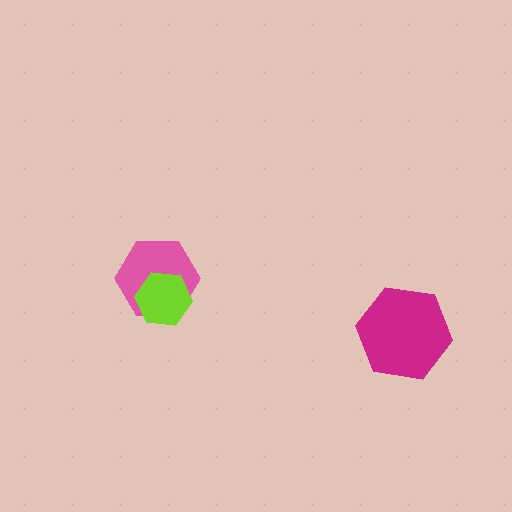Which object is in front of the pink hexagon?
The lime hexagon is in front of the pink hexagon.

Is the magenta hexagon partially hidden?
No, no other shape covers it.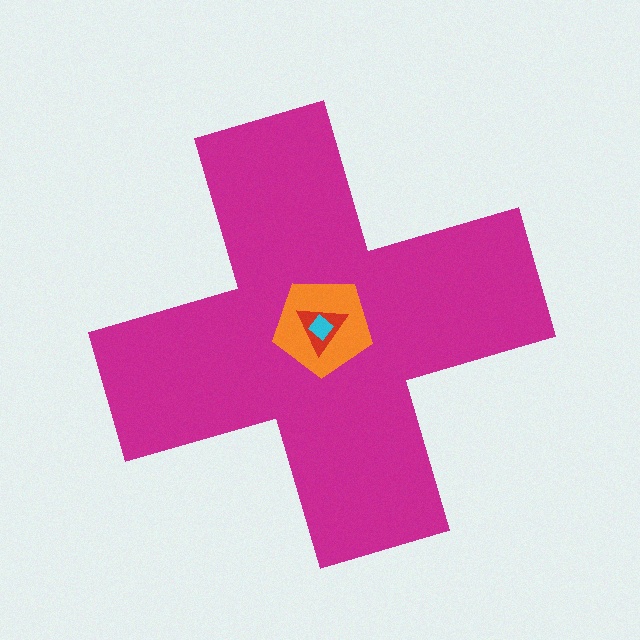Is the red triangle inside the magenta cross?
Yes.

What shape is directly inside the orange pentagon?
The red triangle.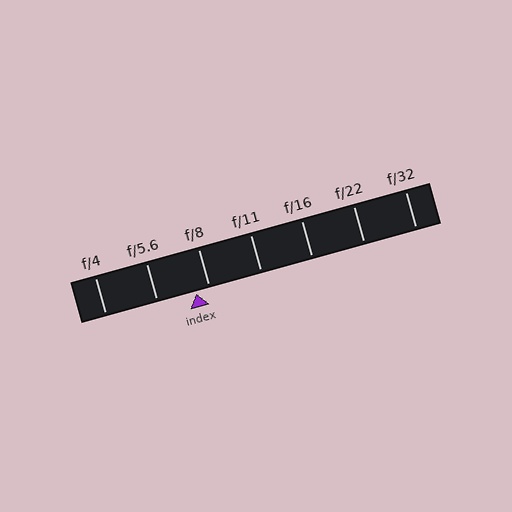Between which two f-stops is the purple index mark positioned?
The index mark is between f/5.6 and f/8.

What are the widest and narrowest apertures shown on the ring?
The widest aperture shown is f/4 and the narrowest is f/32.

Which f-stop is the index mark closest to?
The index mark is closest to f/8.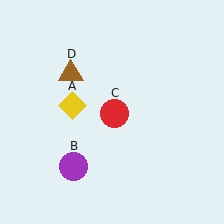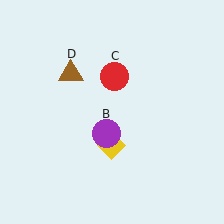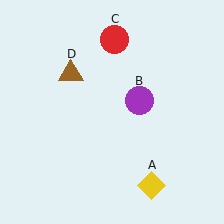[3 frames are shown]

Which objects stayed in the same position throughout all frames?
Brown triangle (object D) remained stationary.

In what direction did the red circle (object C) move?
The red circle (object C) moved up.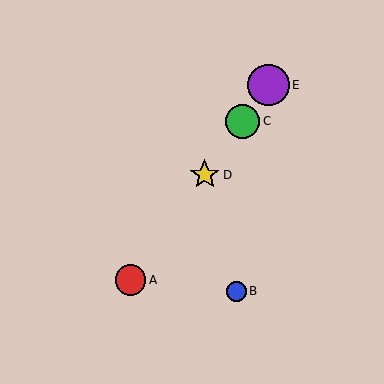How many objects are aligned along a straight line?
4 objects (A, C, D, E) are aligned along a straight line.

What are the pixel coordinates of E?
Object E is at (269, 85).